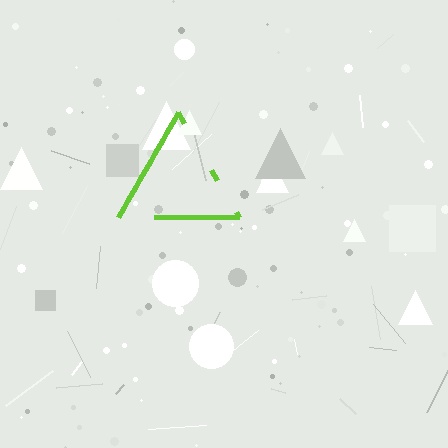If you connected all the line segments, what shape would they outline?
They would outline a triangle.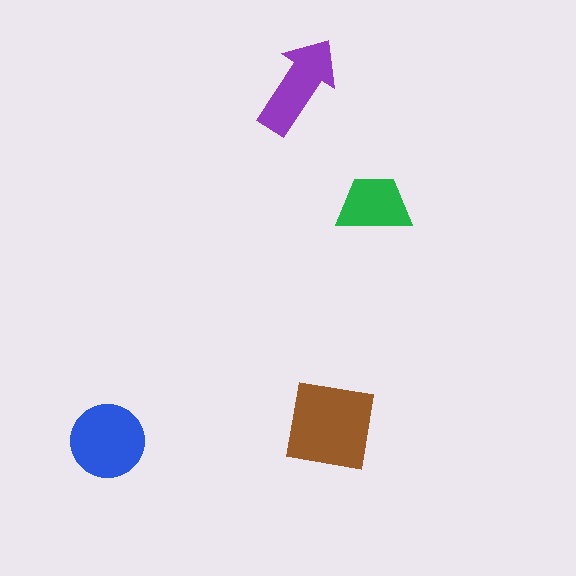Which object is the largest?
The brown square.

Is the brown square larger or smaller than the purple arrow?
Larger.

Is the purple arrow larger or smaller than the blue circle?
Smaller.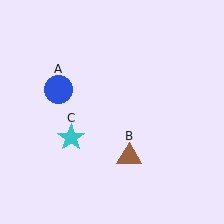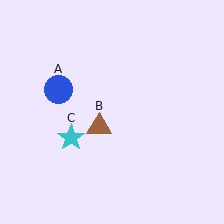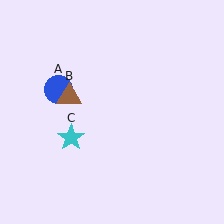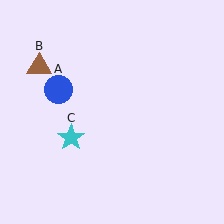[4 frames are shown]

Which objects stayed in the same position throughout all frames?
Blue circle (object A) and cyan star (object C) remained stationary.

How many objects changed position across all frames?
1 object changed position: brown triangle (object B).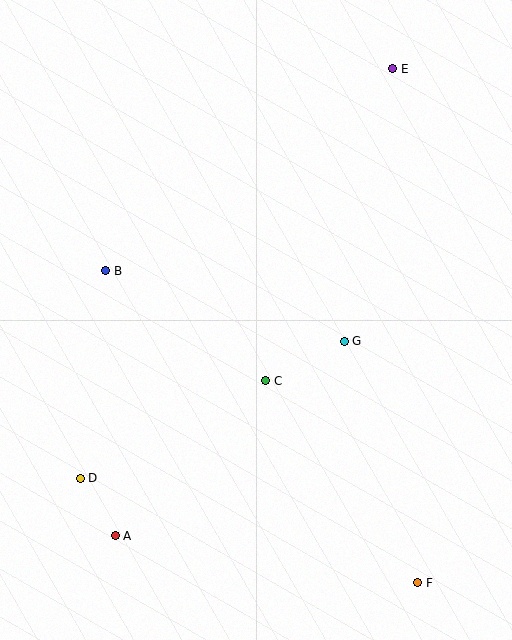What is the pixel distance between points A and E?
The distance between A and E is 543 pixels.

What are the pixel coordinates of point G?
Point G is at (344, 341).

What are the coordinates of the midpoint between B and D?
The midpoint between B and D is at (93, 374).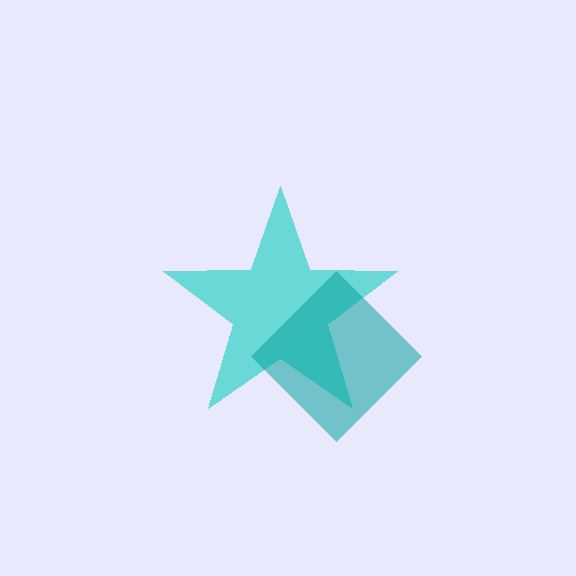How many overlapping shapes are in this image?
There are 2 overlapping shapes in the image.